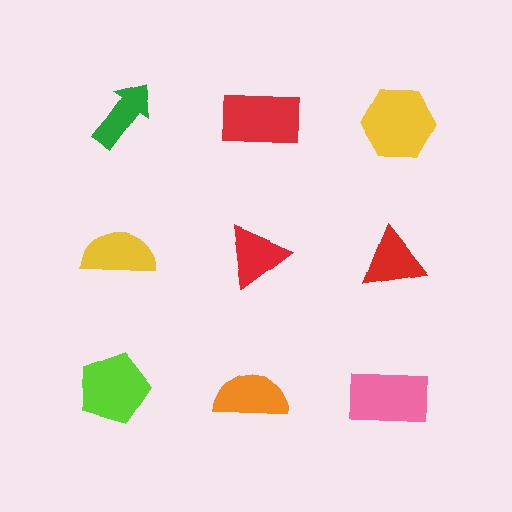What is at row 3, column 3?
A pink rectangle.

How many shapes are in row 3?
3 shapes.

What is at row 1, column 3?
A yellow hexagon.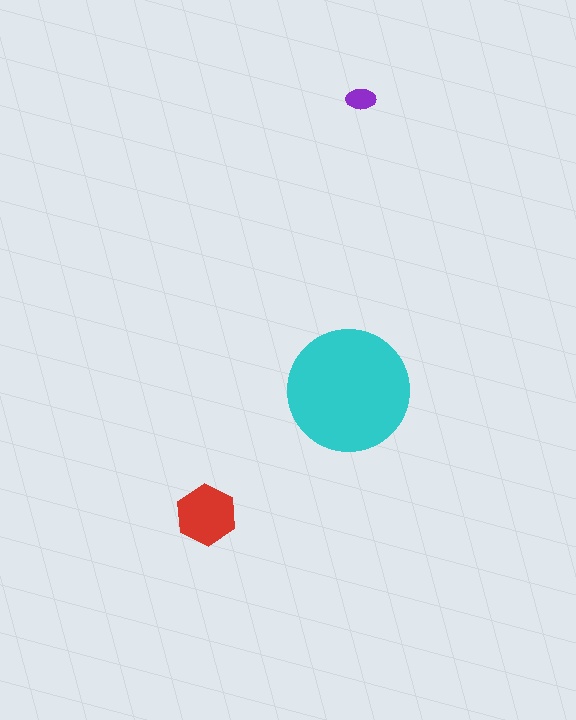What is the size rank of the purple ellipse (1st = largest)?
3rd.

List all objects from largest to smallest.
The cyan circle, the red hexagon, the purple ellipse.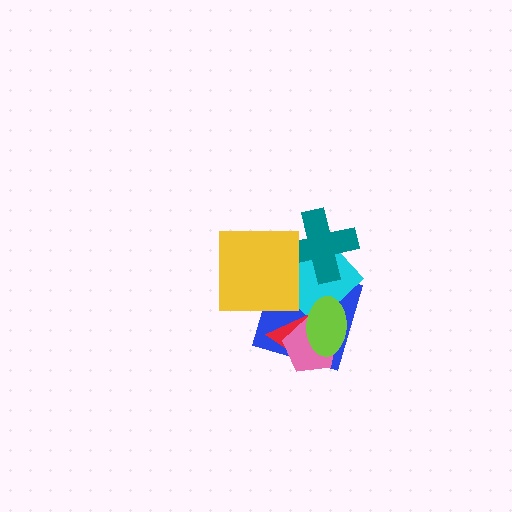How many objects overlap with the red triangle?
3 objects overlap with the red triangle.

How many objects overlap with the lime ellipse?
4 objects overlap with the lime ellipse.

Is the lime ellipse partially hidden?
No, no other shape covers it.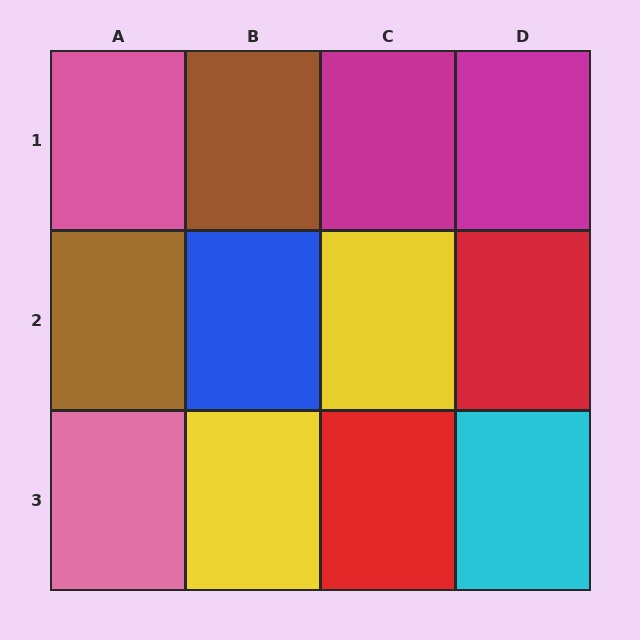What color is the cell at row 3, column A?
Pink.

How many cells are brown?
2 cells are brown.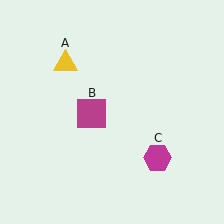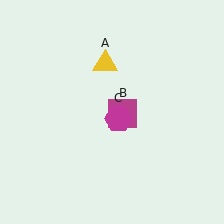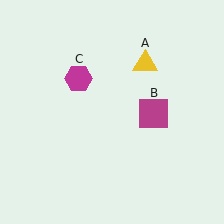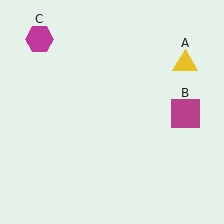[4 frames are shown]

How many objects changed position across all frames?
3 objects changed position: yellow triangle (object A), magenta square (object B), magenta hexagon (object C).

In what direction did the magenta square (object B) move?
The magenta square (object B) moved right.